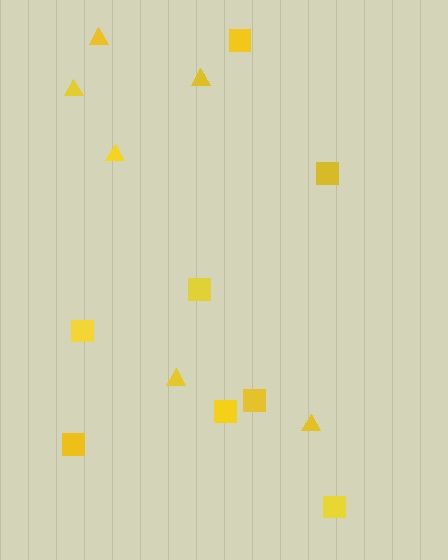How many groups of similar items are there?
There are 2 groups: one group of triangles (6) and one group of squares (8).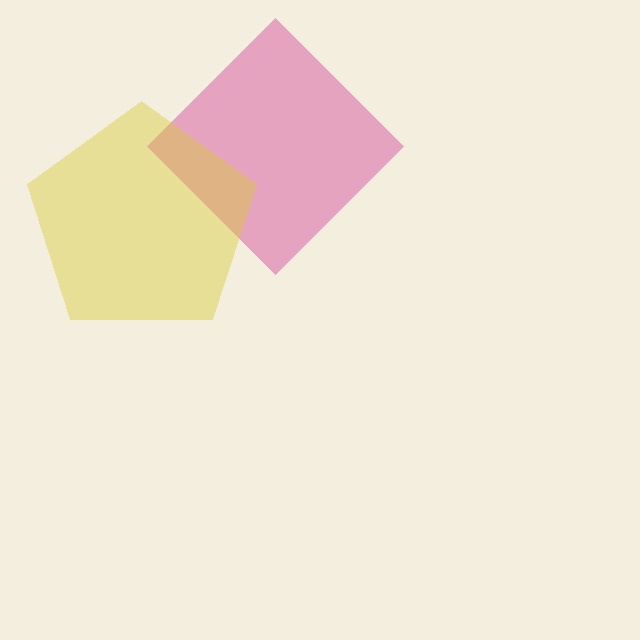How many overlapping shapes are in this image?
There are 2 overlapping shapes in the image.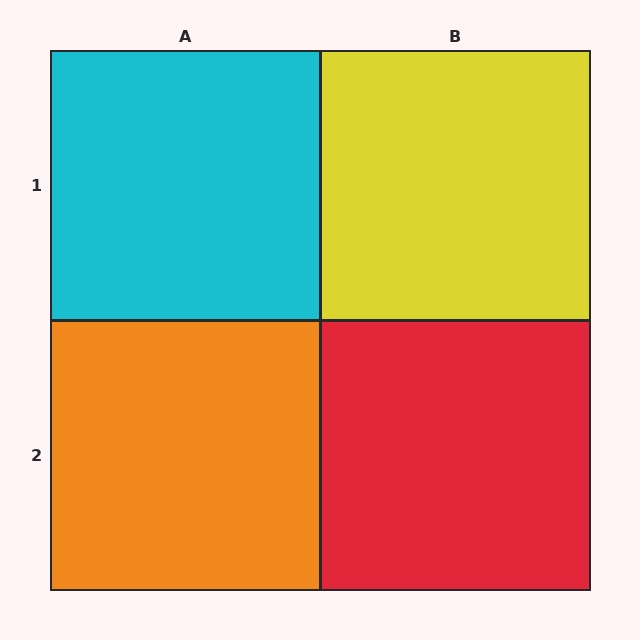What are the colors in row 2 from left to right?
Orange, red.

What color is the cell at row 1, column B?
Yellow.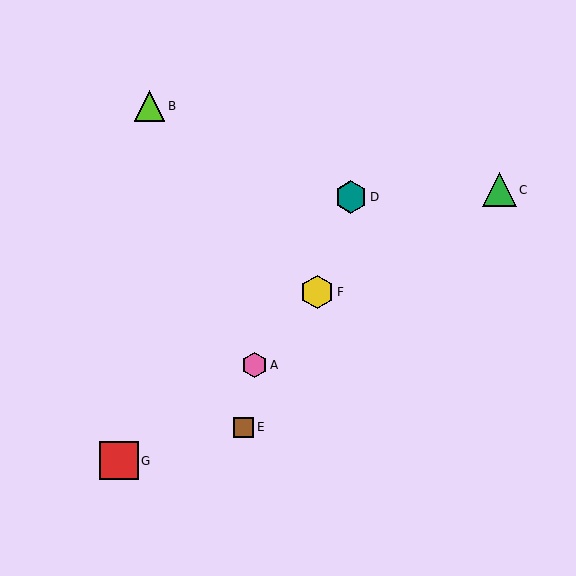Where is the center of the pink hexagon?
The center of the pink hexagon is at (255, 365).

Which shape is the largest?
The red square (labeled G) is the largest.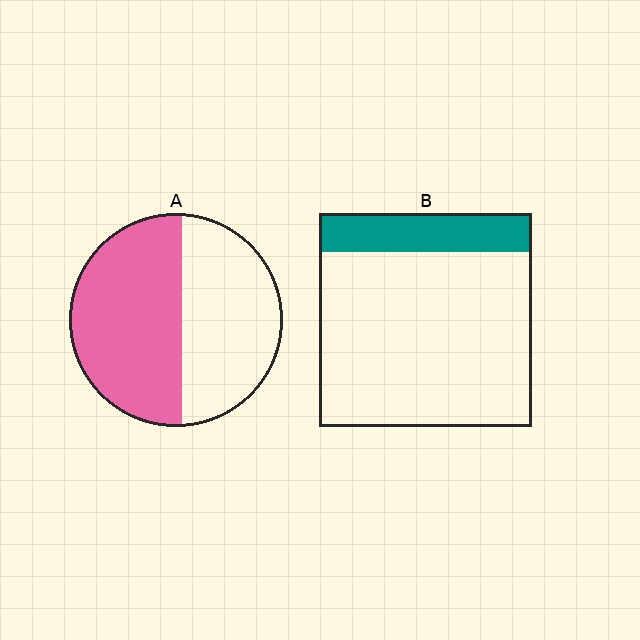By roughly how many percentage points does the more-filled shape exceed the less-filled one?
By roughly 35 percentage points (A over B).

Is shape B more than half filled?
No.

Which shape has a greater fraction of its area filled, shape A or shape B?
Shape A.